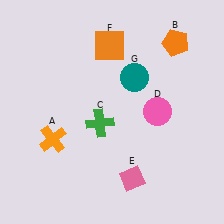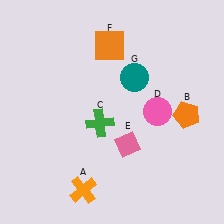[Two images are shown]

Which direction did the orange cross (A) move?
The orange cross (A) moved down.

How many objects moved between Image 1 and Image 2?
3 objects moved between the two images.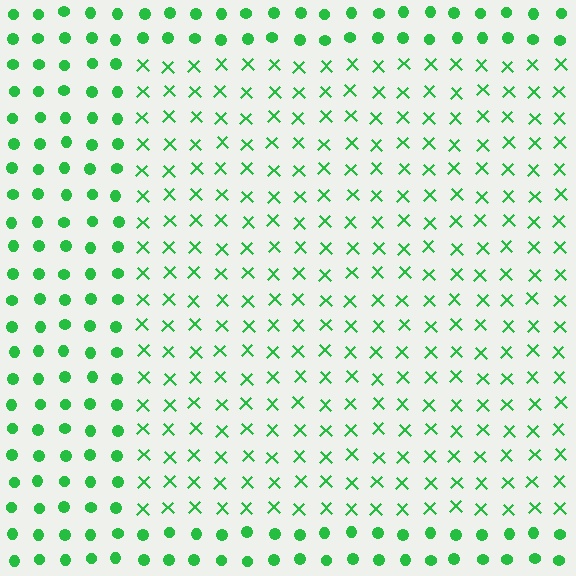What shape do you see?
I see a rectangle.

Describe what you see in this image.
The image is filled with small green elements arranged in a uniform grid. A rectangle-shaped region contains X marks, while the surrounding area contains circles. The boundary is defined purely by the change in element shape.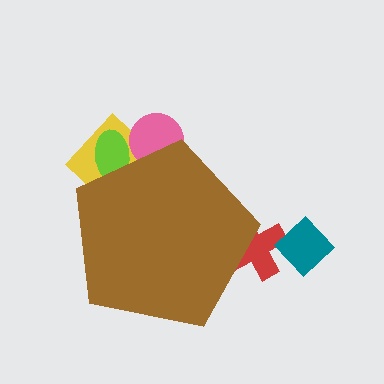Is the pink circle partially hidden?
Yes, the pink circle is partially hidden behind the brown pentagon.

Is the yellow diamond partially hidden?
Yes, the yellow diamond is partially hidden behind the brown pentagon.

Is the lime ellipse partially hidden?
Yes, the lime ellipse is partially hidden behind the brown pentagon.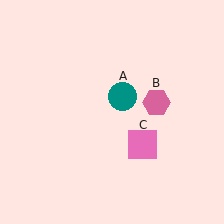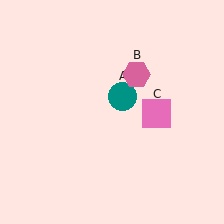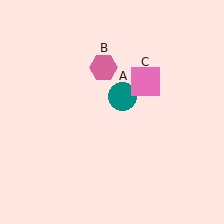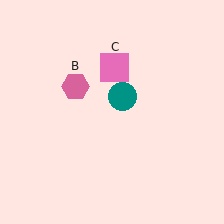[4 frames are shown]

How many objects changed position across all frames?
2 objects changed position: pink hexagon (object B), pink square (object C).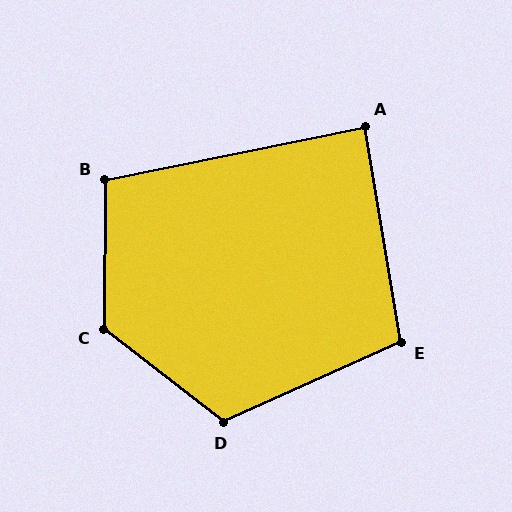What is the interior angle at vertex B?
Approximately 102 degrees (obtuse).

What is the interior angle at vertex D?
Approximately 118 degrees (obtuse).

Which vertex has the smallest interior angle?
A, at approximately 88 degrees.